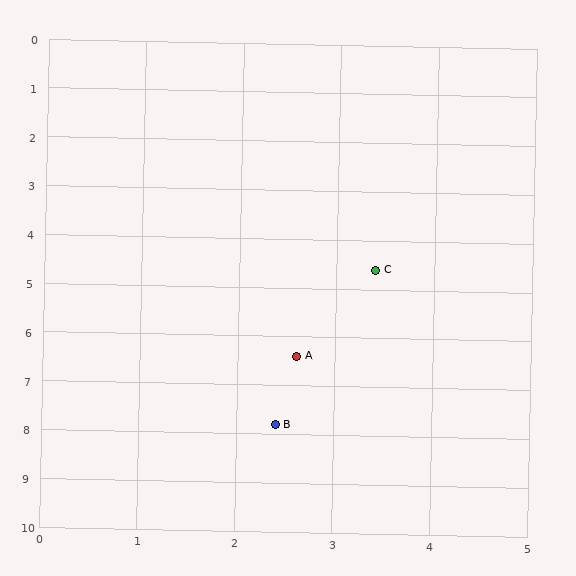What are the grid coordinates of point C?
Point C is at approximately (3.4, 4.6).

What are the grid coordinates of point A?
Point A is at approximately (2.6, 6.4).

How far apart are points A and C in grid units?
Points A and C are about 2.0 grid units apart.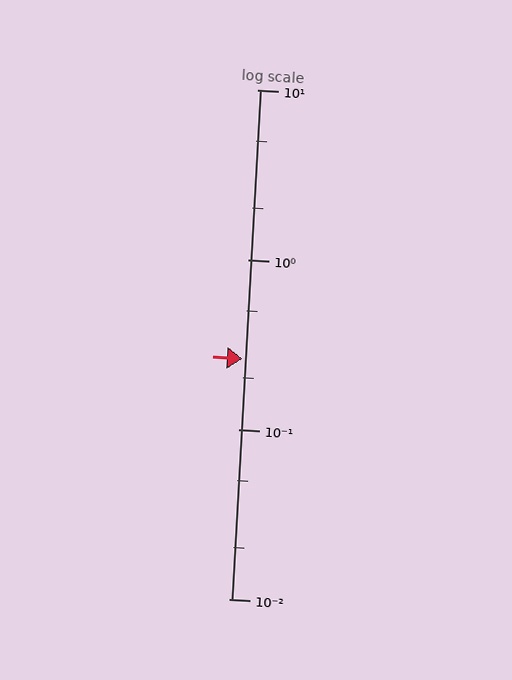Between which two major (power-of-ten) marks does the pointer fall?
The pointer is between 0.1 and 1.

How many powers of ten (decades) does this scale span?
The scale spans 3 decades, from 0.01 to 10.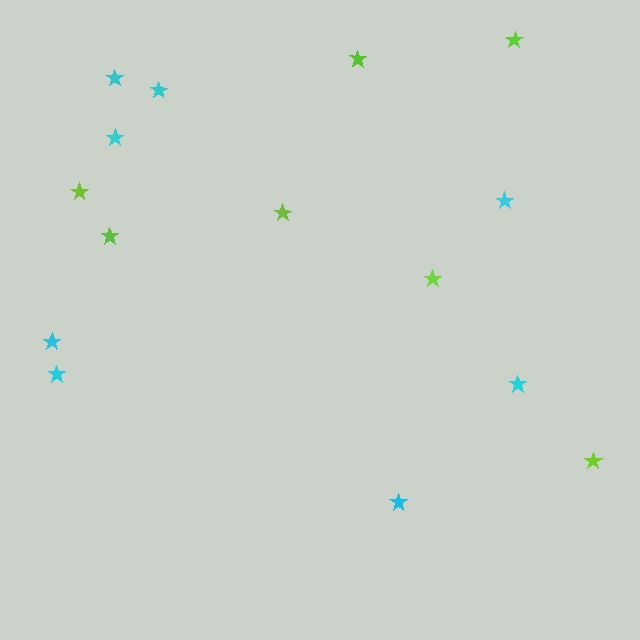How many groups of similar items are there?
There are 2 groups: one group of lime stars (7) and one group of cyan stars (8).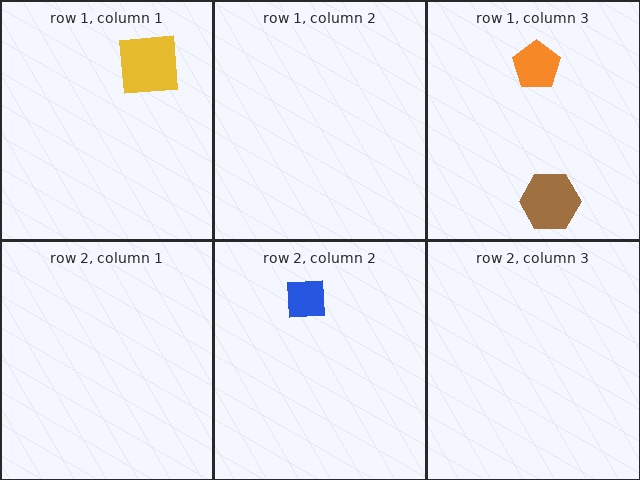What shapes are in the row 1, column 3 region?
The brown hexagon, the orange pentagon.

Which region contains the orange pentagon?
The row 1, column 3 region.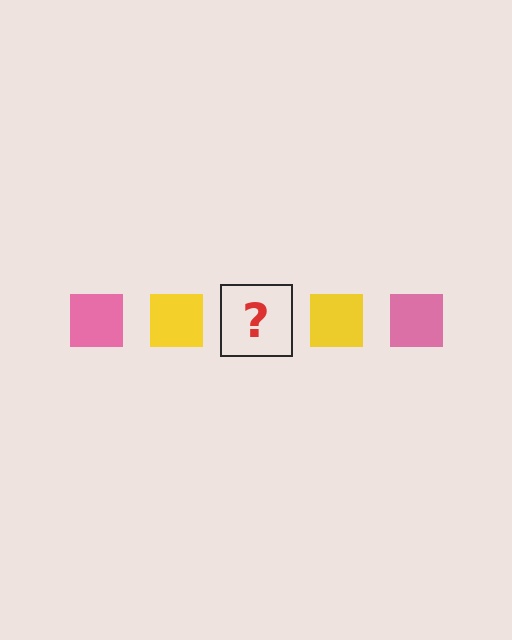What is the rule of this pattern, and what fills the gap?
The rule is that the pattern cycles through pink, yellow squares. The gap should be filled with a pink square.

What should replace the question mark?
The question mark should be replaced with a pink square.